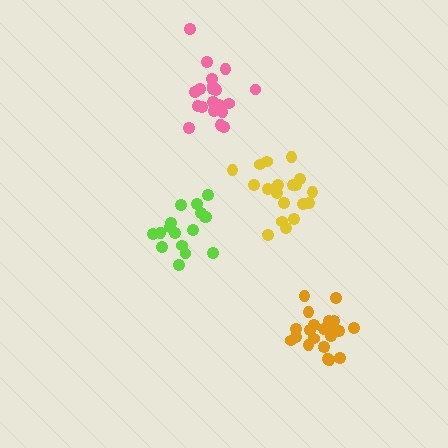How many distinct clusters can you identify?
There are 4 distinct clusters.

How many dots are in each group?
Group 1: 19 dots, Group 2: 17 dots, Group 3: 21 dots, Group 4: 20 dots (77 total).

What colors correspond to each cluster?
The clusters are colored: yellow, lime, orange, pink.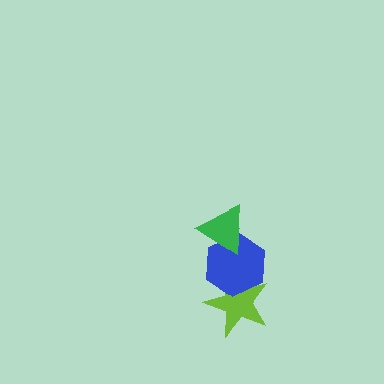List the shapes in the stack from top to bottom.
From top to bottom: the green triangle, the blue hexagon, the lime star.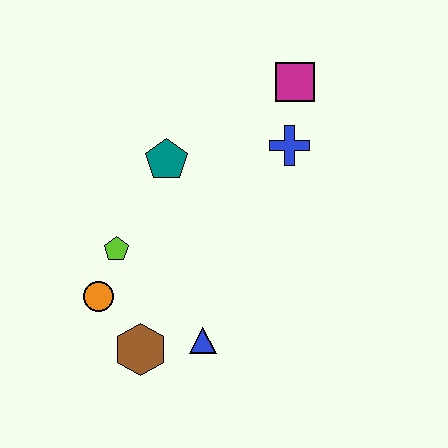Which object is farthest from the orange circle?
The magenta square is farthest from the orange circle.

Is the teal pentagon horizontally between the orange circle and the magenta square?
Yes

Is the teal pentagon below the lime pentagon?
No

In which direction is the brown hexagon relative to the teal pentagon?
The brown hexagon is below the teal pentagon.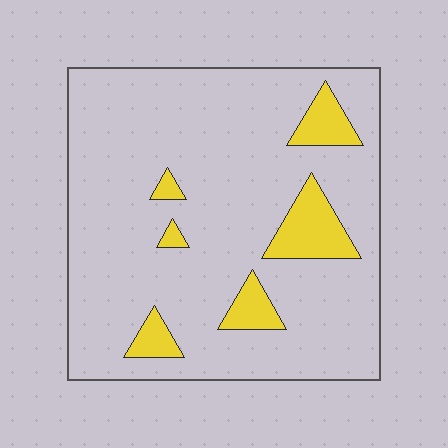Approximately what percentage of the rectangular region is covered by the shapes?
Approximately 10%.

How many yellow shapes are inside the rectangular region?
6.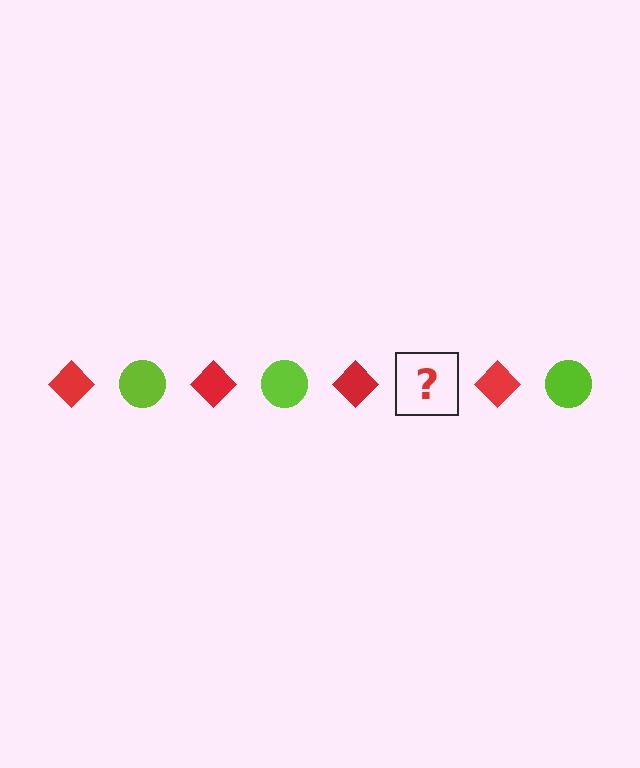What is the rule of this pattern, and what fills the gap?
The rule is that the pattern alternates between red diamond and lime circle. The gap should be filled with a lime circle.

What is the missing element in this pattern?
The missing element is a lime circle.